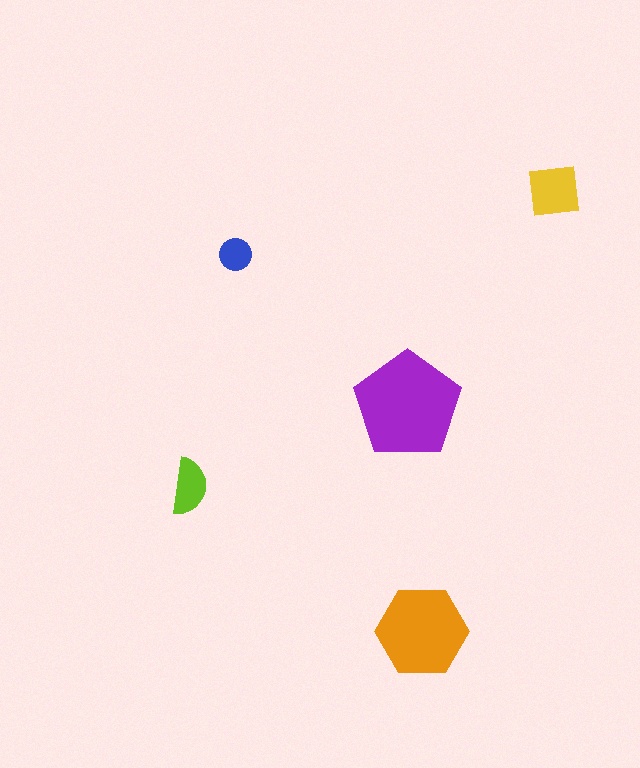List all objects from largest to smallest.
The purple pentagon, the orange hexagon, the yellow square, the lime semicircle, the blue circle.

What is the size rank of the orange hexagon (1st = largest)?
2nd.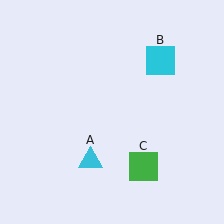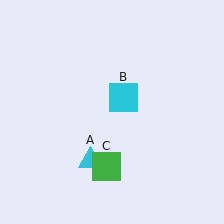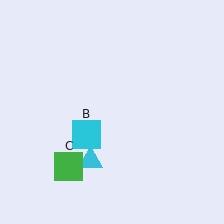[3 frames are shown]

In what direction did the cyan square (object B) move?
The cyan square (object B) moved down and to the left.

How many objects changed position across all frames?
2 objects changed position: cyan square (object B), green square (object C).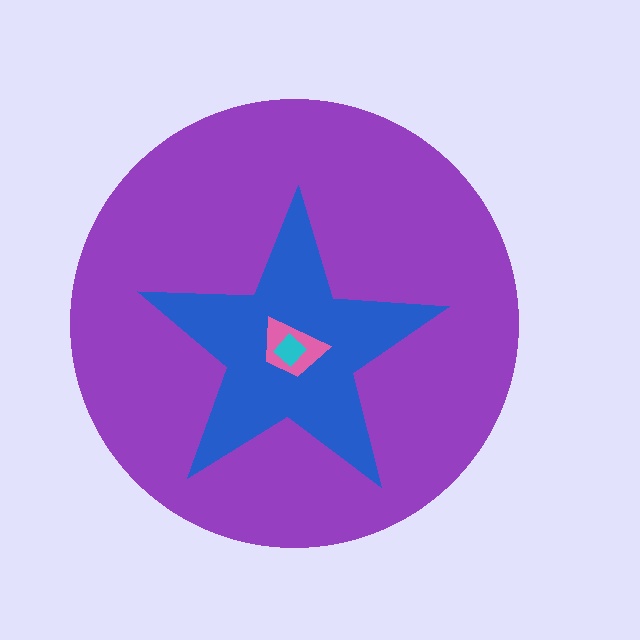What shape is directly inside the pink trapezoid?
The cyan diamond.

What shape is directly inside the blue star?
The pink trapezoid.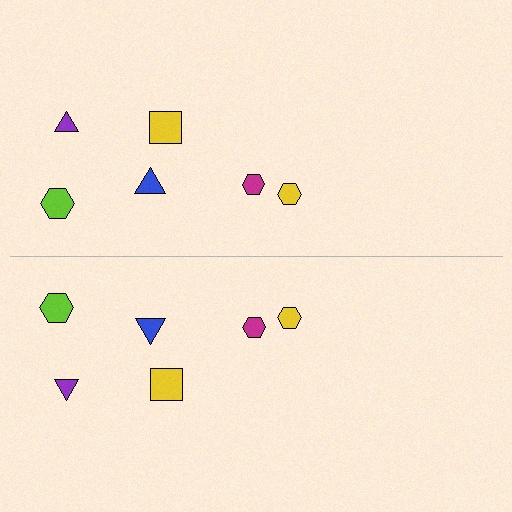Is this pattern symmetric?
Yes, this pattern has bilateral (reflection) symmetry.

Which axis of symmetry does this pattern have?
The pattern has a horizontal axis of symmetry running through the center of the image.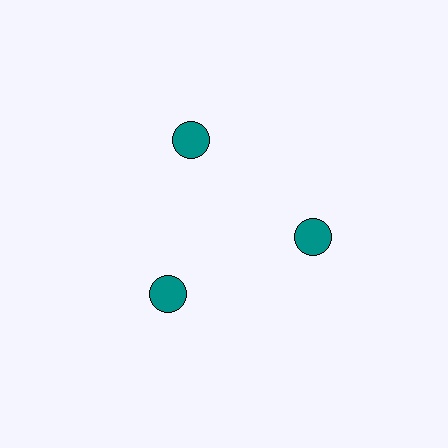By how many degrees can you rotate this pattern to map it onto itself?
The pattern maps onto itself every 120 degrees of rotation.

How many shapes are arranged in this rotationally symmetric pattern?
There are 3 shapes, arranged in 3 groups of 1.